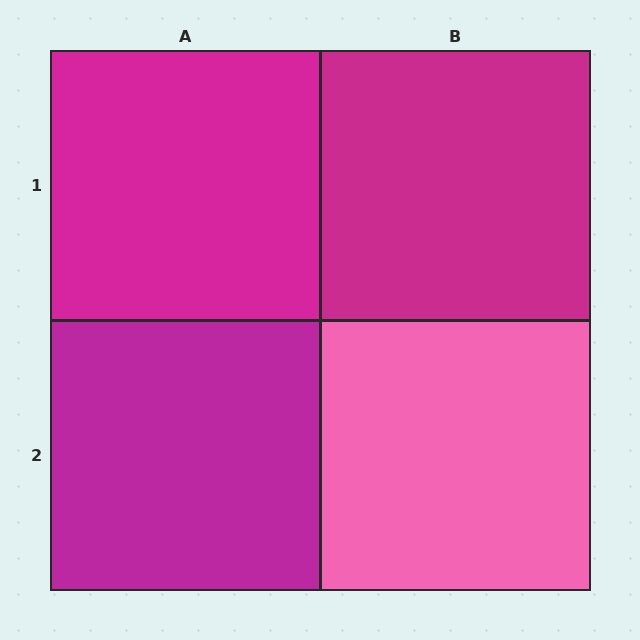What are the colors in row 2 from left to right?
Magenta, pink.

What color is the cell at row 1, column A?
Magenta.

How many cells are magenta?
3 cells are magenta.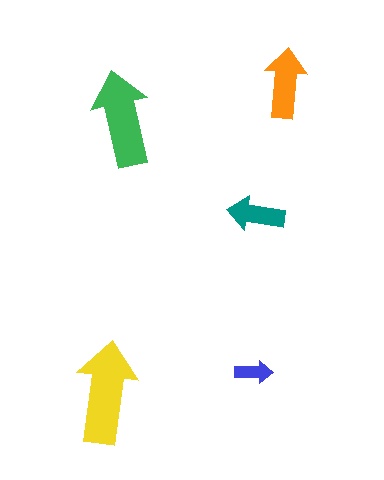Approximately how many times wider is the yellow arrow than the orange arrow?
About 1.5 times wider.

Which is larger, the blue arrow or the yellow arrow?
The yellow one.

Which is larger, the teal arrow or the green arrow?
The green one.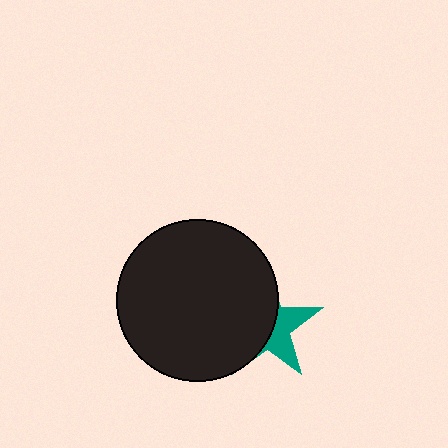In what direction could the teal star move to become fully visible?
The teal star could move right. That would shift it out from behind the black circle entirely.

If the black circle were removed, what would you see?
You would see the complete teal star.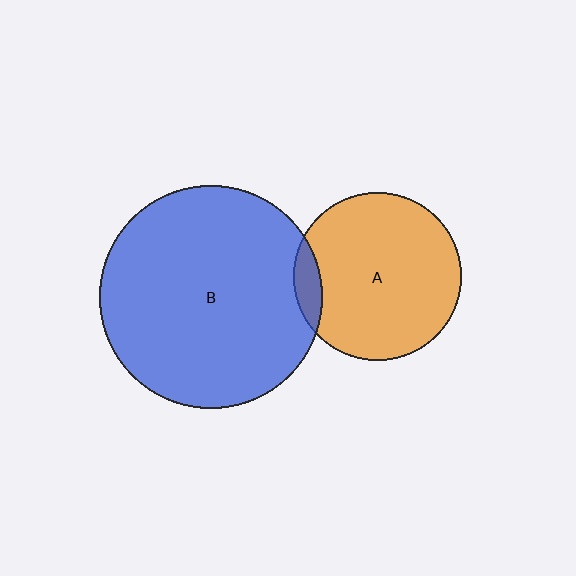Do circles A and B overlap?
Yes.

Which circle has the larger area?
Circle B (blue).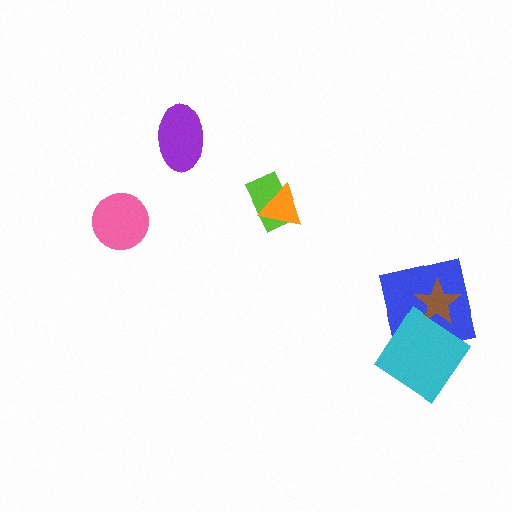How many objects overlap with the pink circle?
0 objects overlap with the pink circle.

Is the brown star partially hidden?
Yes, it is partially covered by another shape.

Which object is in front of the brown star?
The cyan diamond is in front of the brown star.